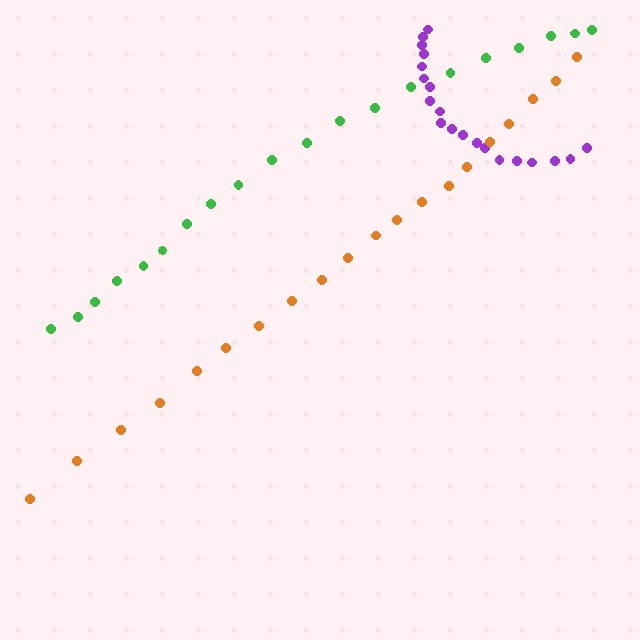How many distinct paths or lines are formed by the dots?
There are 3 distinct paths.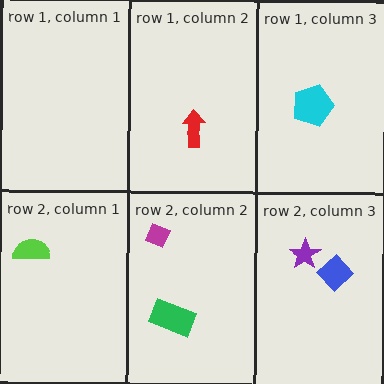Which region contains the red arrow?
The row 1, column 2 region.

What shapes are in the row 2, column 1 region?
The lime semicircle.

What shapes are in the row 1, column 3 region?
The cyan pentagon.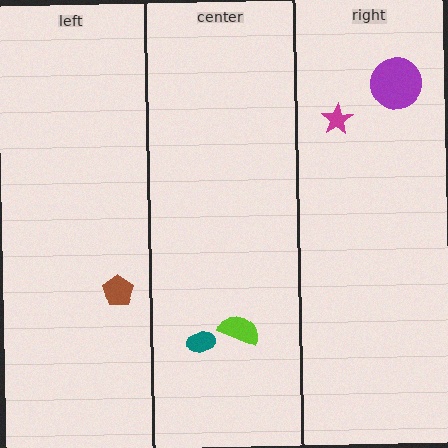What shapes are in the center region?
The lime semicircle, the teal ellipse.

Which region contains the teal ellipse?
The center region.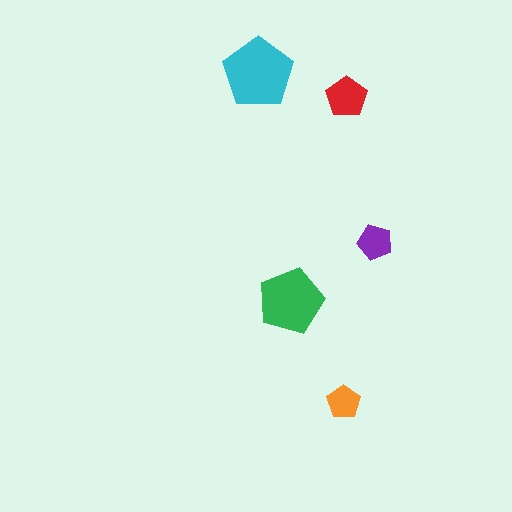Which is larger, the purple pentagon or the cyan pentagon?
The cyan one.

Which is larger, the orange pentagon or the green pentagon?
The green one.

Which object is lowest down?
The orange pentagon is bottommost.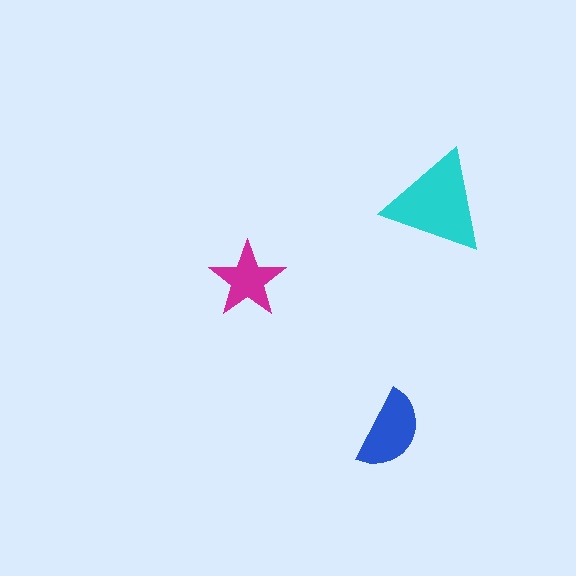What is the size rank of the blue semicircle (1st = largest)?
2nd.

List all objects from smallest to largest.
The magenta star, the blue semicircle, the cyan triangle.